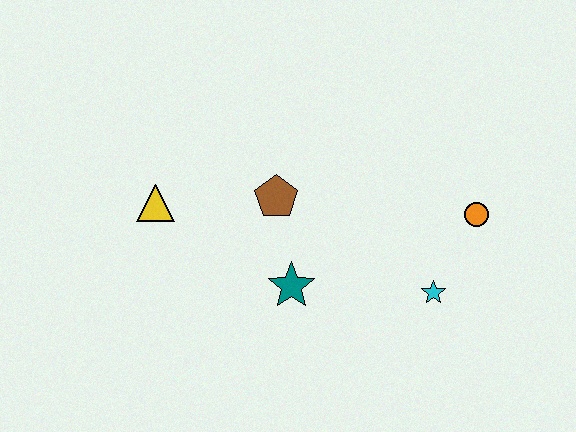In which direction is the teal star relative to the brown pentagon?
The teal star is below the brown pentagon.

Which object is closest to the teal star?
The brown pentagon is closest to the teal star.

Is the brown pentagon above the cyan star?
Yes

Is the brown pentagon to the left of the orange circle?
Yes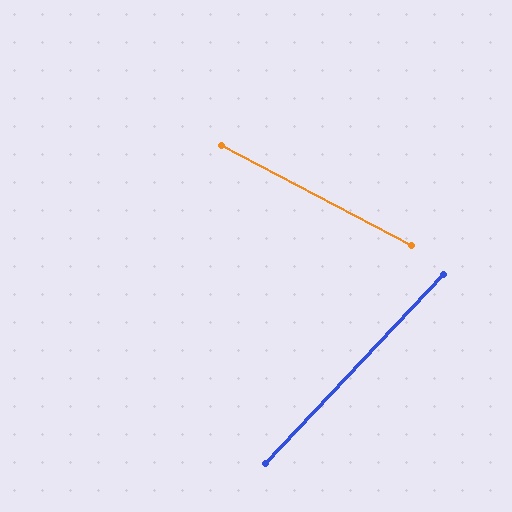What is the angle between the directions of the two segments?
Approximately 74 degrees.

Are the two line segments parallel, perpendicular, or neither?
Neither parallel nor perpendicular — they differ by about 74°.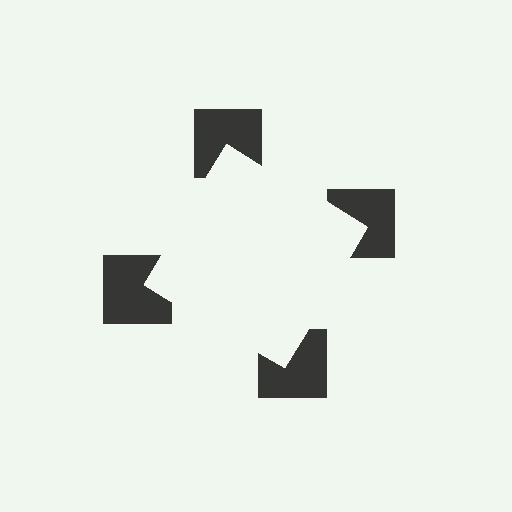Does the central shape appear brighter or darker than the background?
It typically appears slightly brighter than the background, even though no actual brightness change is drawn.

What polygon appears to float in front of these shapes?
An illusory square — its edges are inferred from the aligned wedge cuts in the notched squares, not physically drawn.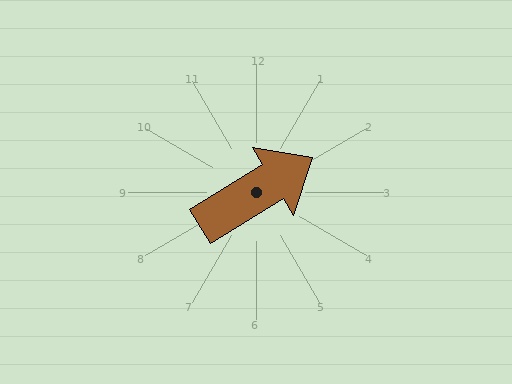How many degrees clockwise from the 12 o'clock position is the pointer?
Approximately 58 degrees.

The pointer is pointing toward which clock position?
Roughly 2 o'clock.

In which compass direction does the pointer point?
Northeast.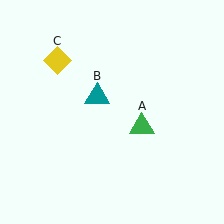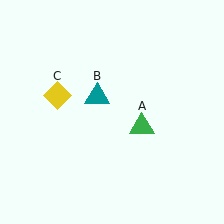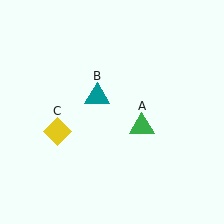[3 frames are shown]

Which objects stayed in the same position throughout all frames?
Green triangle (object A) and teal triangle (object B) remained stationary.